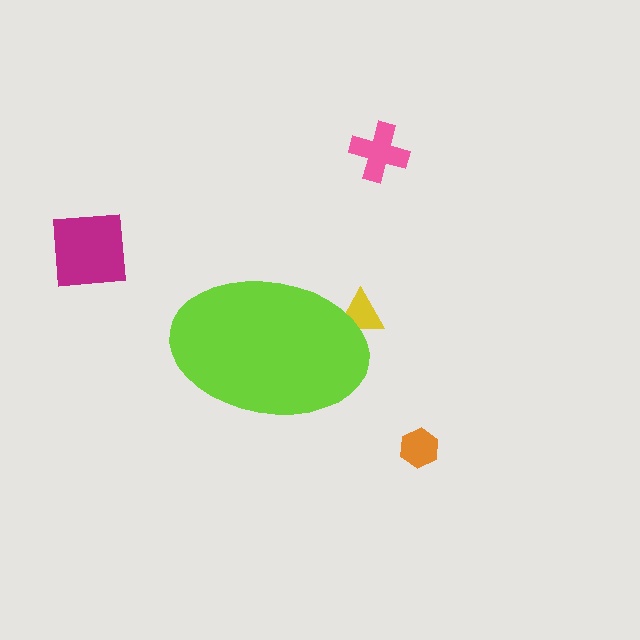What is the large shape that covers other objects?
A lime ellipse.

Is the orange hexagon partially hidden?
No, the orange hexagon is fully visible.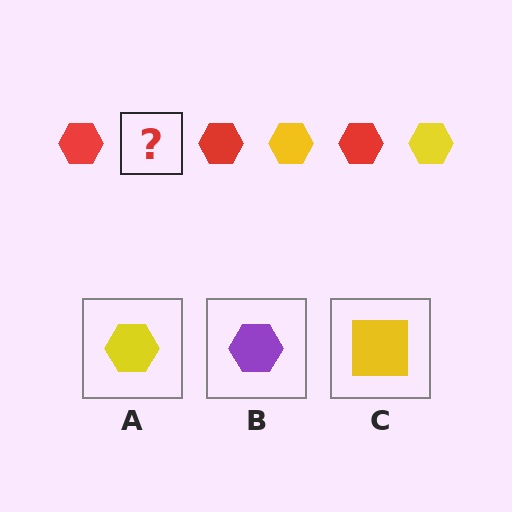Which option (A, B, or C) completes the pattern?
A.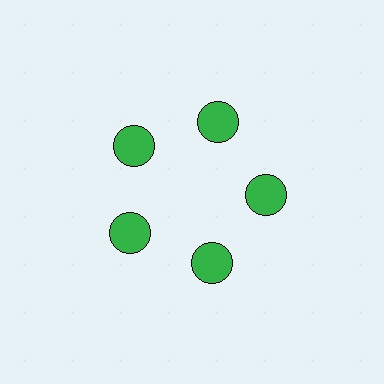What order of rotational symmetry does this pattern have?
This pattern has 5-fold rotational symmetry.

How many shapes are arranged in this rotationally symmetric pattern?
There are 5 shapes, arranged in 5 groups of 1.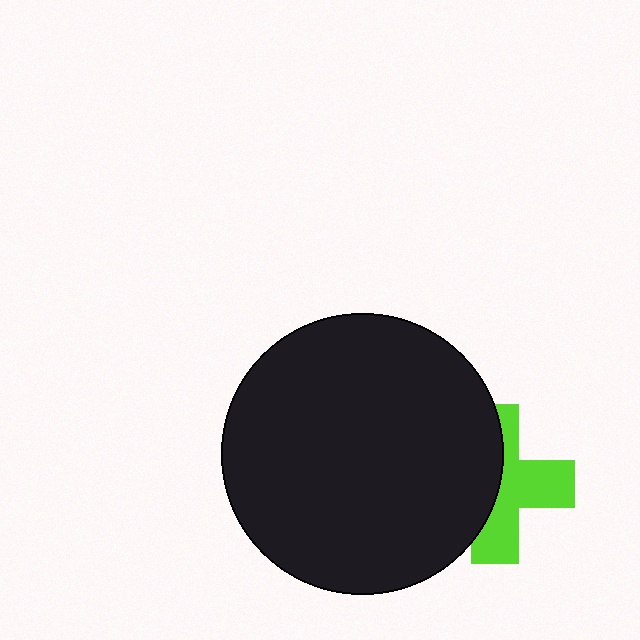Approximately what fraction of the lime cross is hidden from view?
Roughly 47% of the lime cross is hidden behind the black circle.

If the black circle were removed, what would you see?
You would see the complete lime cross.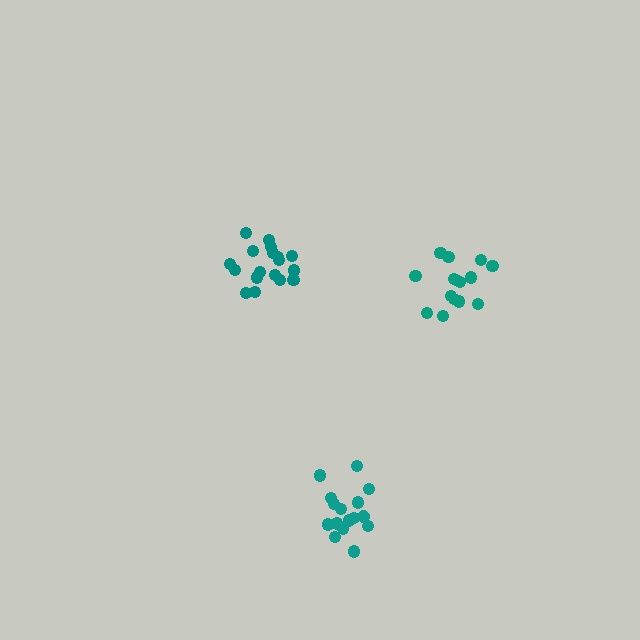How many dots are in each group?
Group 1: 18 dots, Group 2: 15 dots, Group 3: 16 dots (49 total).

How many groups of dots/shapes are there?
There are 3 groups.